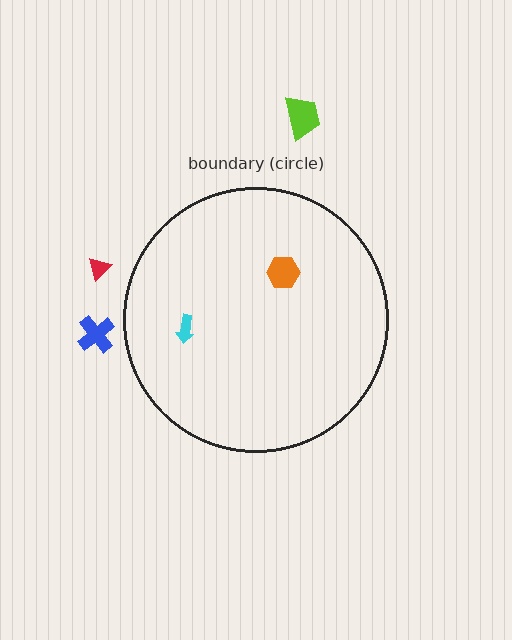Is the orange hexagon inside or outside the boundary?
Inside.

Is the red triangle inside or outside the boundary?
Outside.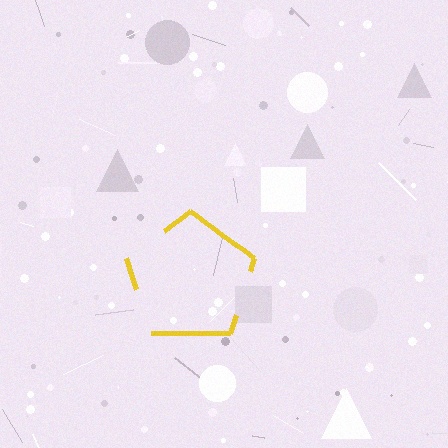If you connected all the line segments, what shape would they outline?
They would outline a pentagon.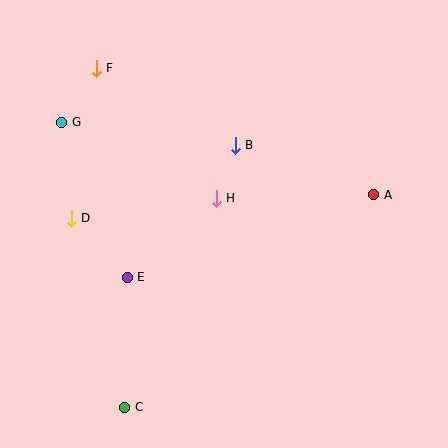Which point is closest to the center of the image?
Point H at (216, 198) is closest to the center.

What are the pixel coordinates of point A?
Point A is at (374, 195).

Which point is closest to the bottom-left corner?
Point C is closest to the bottom-left corner.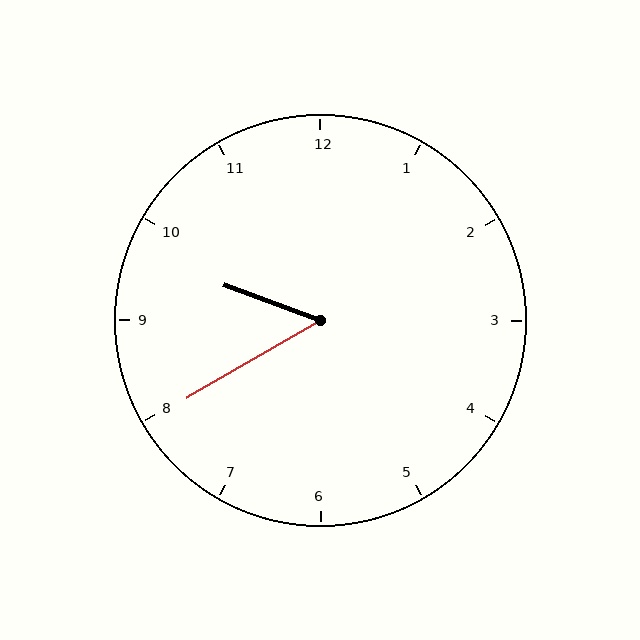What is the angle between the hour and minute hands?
Approximately 50 degrees.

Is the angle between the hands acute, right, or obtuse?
It is acute.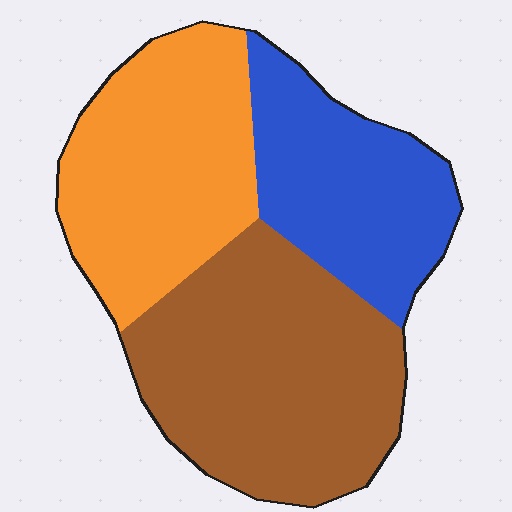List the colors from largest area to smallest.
From largest to smallest: brown, orange, blue.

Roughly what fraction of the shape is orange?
Orange takes up about one third (1/3) of the shape.